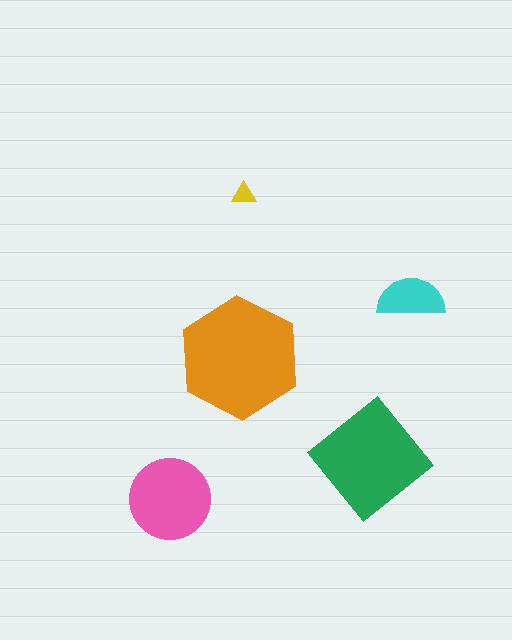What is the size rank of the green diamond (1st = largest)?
2nd.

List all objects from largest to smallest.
The orange hexagon, the green diamond, the pink circle, the cyan semicircle, the yellow triangle.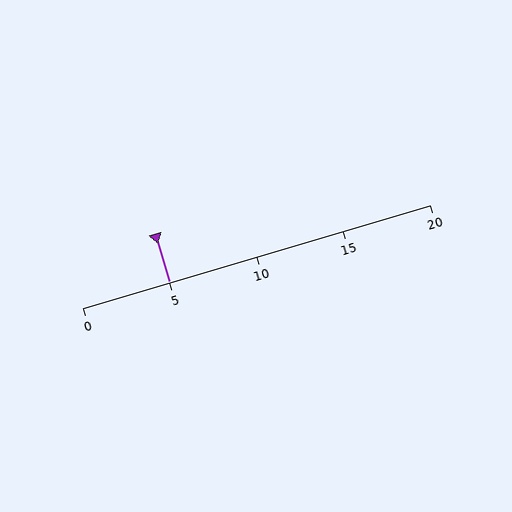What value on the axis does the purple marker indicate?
The marker indicates approximately 5.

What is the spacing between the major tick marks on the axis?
The major ticks are spaced 5 apart.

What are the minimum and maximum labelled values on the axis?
The axis runs from 0 to 20.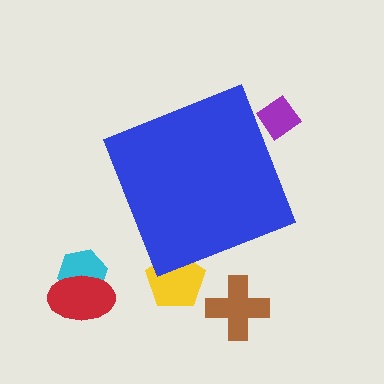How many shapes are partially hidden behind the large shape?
2 shapes are partially hidden.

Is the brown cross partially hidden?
No, the brown cross is fully visible.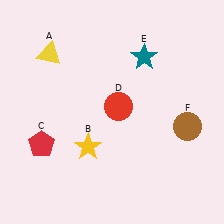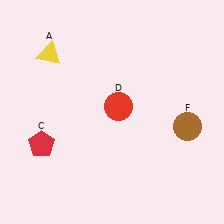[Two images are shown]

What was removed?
The teal star (E), the yellow star (B) were removed in Image 2.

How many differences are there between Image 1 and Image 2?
There are 2 differences between the two images.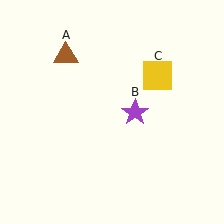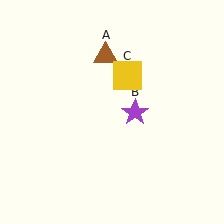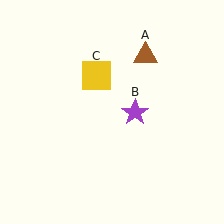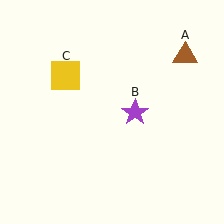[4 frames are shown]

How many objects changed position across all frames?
2 objects changed position: brown triangle (object A), yellow square (object C).